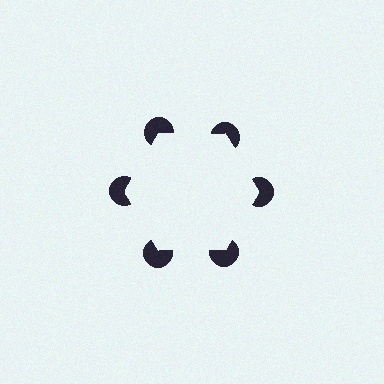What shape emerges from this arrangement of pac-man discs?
An illusory hexagon — its edges are inferred from the aligned wedge cuts in the pac-man discs, not physically drawn.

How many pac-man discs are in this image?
There are 6 — one at each vertex of the illusory hexagon.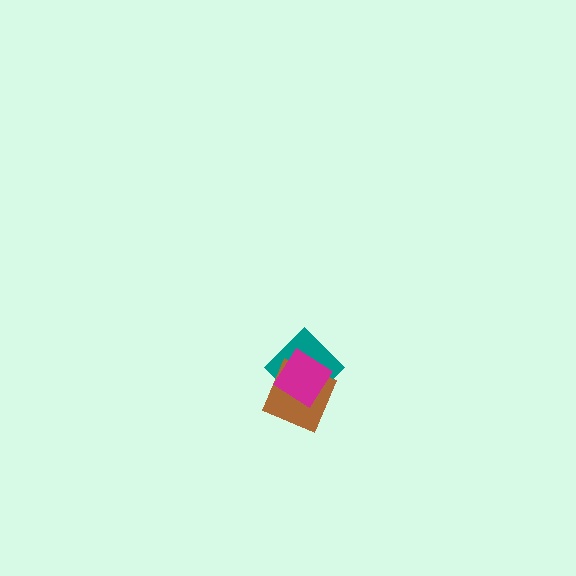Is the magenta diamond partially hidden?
No, no other shape covers it.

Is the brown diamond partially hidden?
Yes, it is partially covered by another shape.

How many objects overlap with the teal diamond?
2 objects overlap with the teal diamond.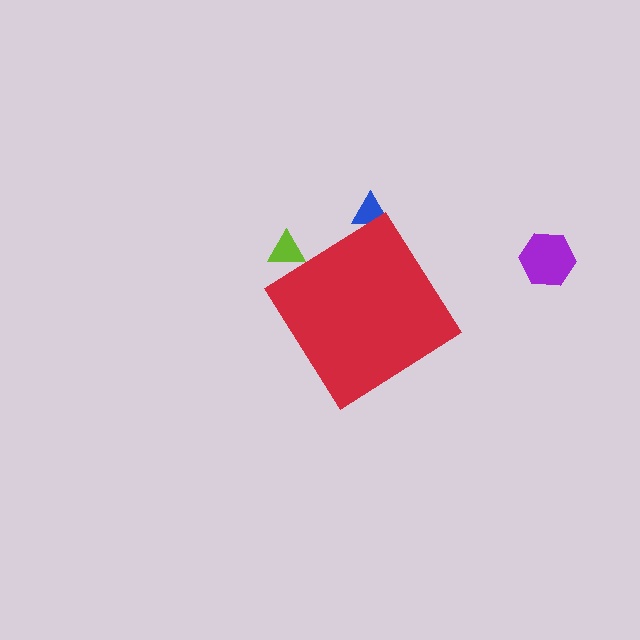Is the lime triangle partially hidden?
Yes, the lime triangle is partially hidden behind the red diamond.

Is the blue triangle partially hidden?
Yes, the blue triangle is partially hidden behind the red diamond.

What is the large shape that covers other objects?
A red diamond.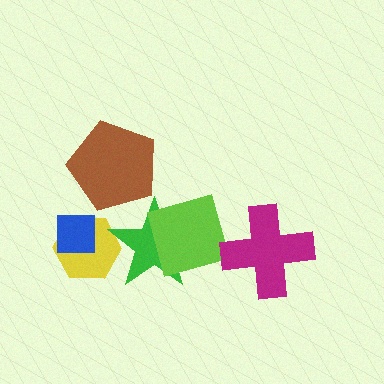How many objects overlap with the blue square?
1 object overlaps with the blue square.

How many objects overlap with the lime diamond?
2 objects overlap with the lime diamond.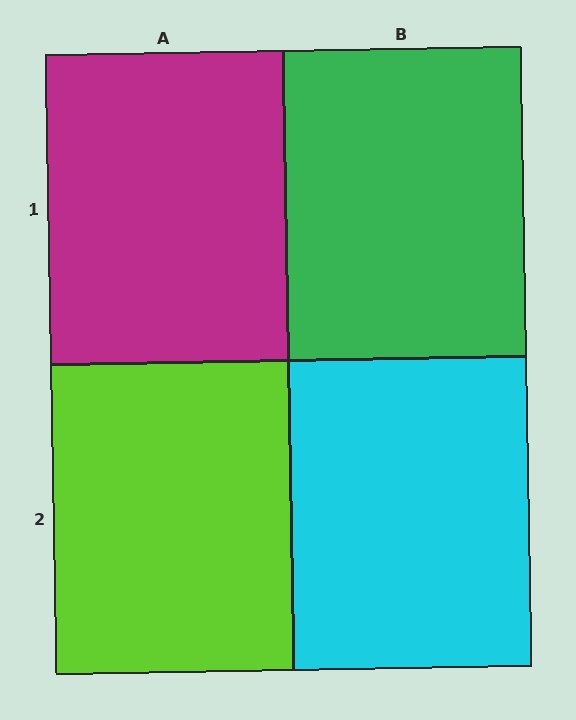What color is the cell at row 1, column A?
Magenta.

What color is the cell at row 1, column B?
Green.